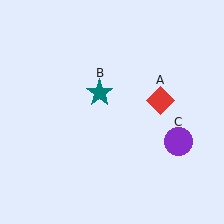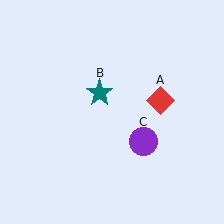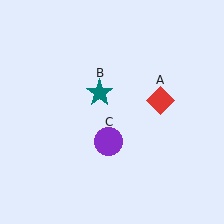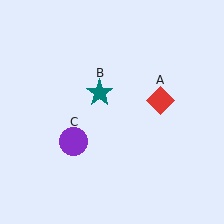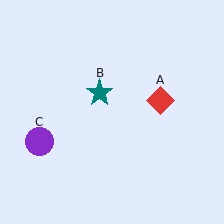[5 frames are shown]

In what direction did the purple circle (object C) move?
The purple circle (object C) moved left.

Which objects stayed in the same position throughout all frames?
Red diamond (object A) and teal star (object B) remained stationary.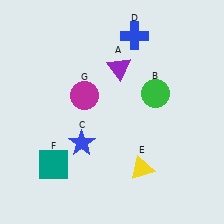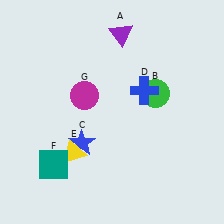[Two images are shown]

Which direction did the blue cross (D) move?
The blue cross (D) moved down.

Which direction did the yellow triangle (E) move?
The yellow triangle (E) moved left.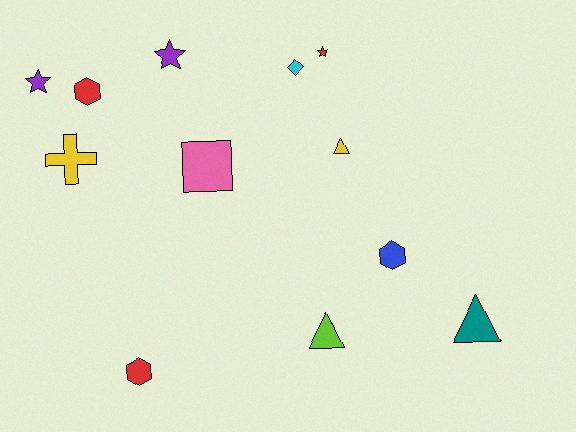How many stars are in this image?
There are 3 stars.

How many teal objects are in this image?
There is 1 teal object.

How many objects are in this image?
There are 12 objects.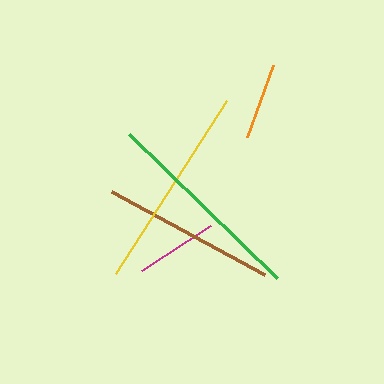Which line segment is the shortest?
The orange line is the shortest at approximately 77 pixels.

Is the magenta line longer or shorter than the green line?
The green line is longer than the magenta line.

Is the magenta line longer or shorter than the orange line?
The magenta line is longer than the orange line.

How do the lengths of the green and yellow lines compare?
The green and yellow lines are approximately the same length.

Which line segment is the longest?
The green line is the longest at approximately 207 pixels.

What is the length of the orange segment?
The orange segment is approximately 77 pixels long.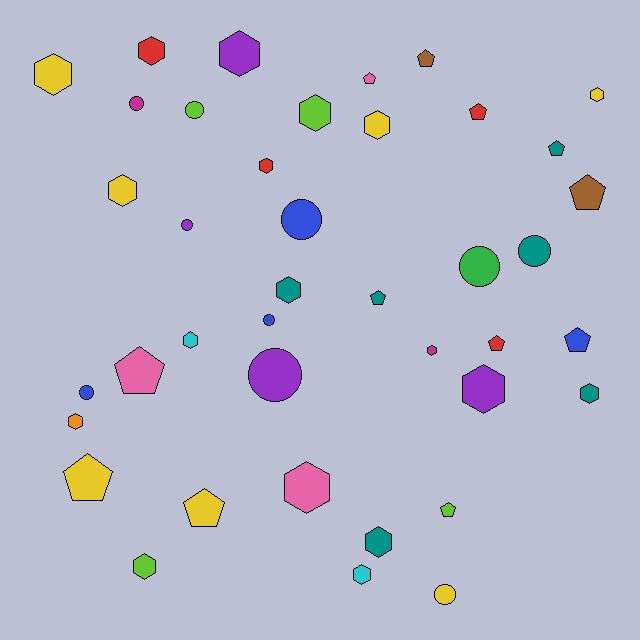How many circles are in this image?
There are 10 circles.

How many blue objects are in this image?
There are 4 blue objects.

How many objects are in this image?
There are 40 objects.